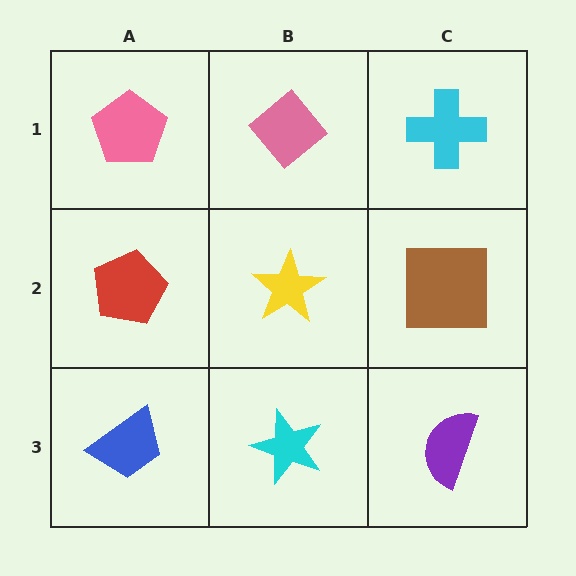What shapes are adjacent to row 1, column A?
A red pentagon (row 2, column A), a pink diamond (row 1, column B).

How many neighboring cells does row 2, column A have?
3.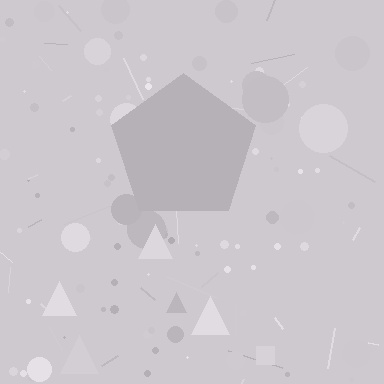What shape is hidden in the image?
A pentagon is hidden in the image.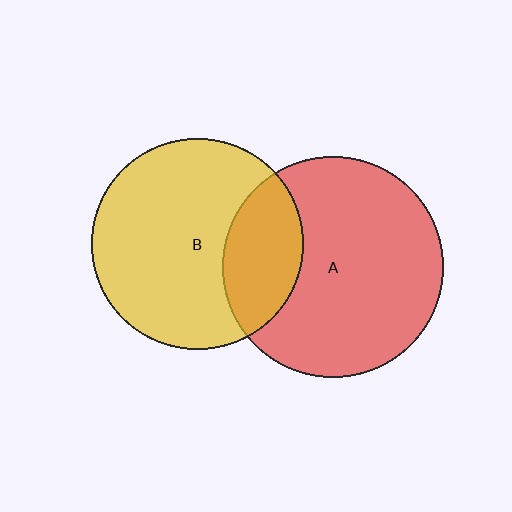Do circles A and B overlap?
Yes.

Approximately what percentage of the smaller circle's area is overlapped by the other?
Approximately 25%.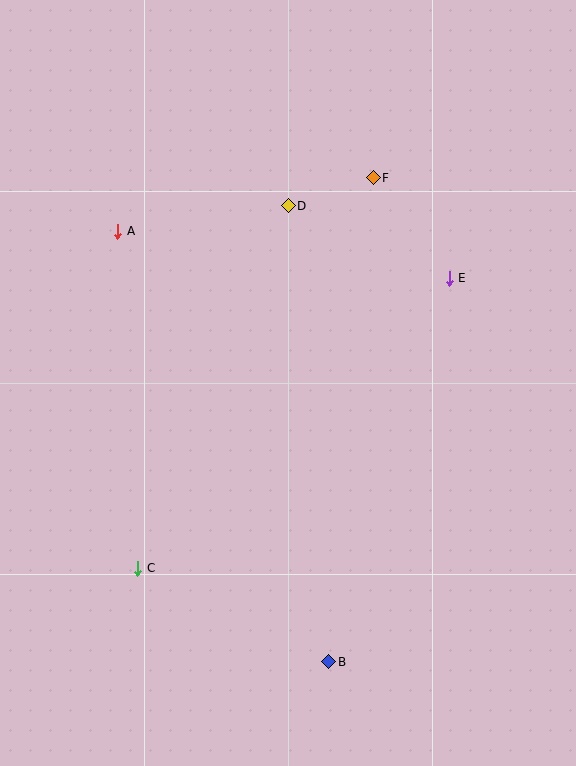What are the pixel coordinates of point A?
Point A is at (118, 231).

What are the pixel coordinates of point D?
Point D is at (288, 206).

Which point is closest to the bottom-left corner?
Point C is closest to the bottom-left corner.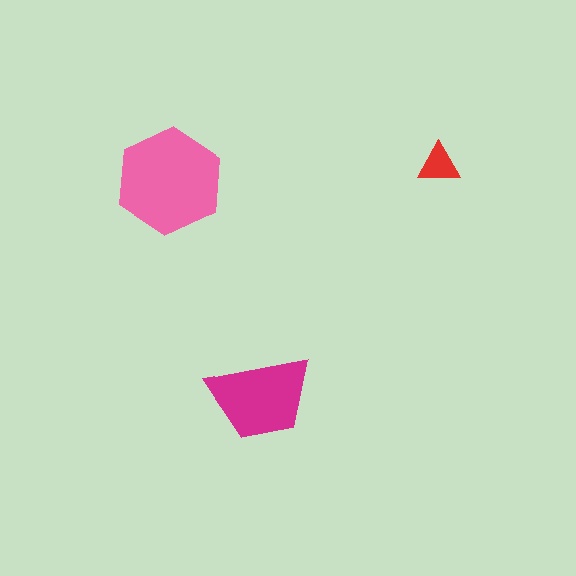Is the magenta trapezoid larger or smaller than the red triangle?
Larger.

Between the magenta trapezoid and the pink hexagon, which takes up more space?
The pink hexagon.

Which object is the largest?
The pink hexagon.